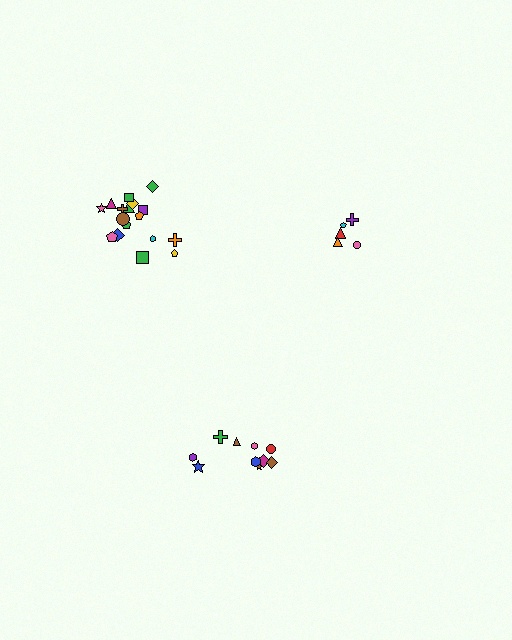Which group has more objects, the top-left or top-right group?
The top-left group.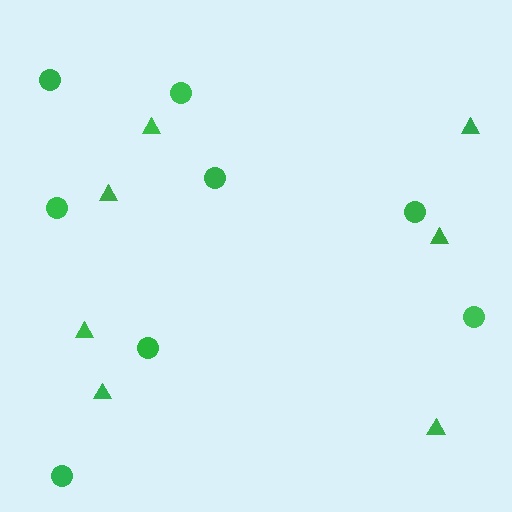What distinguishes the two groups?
There are 2 groups: one group of circles (8) and one group of triangles (7).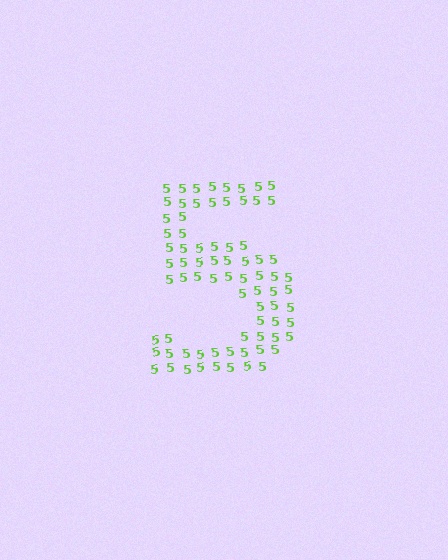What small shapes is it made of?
It is made of small digit 5's.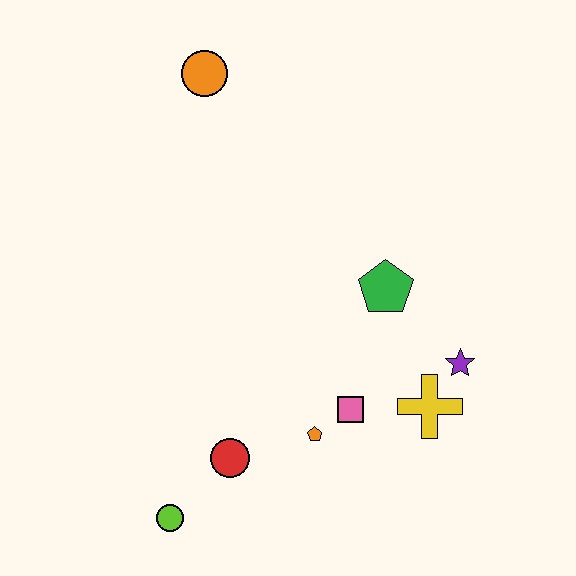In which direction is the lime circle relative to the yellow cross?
The lime circle is to the left of the yellow cross.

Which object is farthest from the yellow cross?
The orange circle is farthest from the yellow cross.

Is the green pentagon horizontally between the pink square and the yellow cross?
Yes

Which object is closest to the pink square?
The orange pentagon is closest to the pink square.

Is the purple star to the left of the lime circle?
No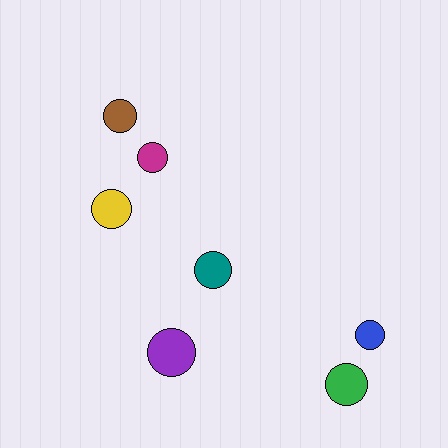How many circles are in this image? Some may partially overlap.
There are 7 circles.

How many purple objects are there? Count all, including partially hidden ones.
There is 1 purple object.